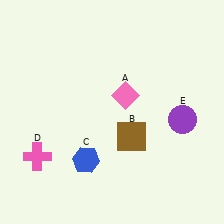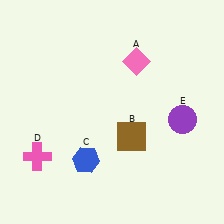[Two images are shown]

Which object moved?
The pink diamond (A) moved up.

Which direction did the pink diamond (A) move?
The pink diamond (A) moved up.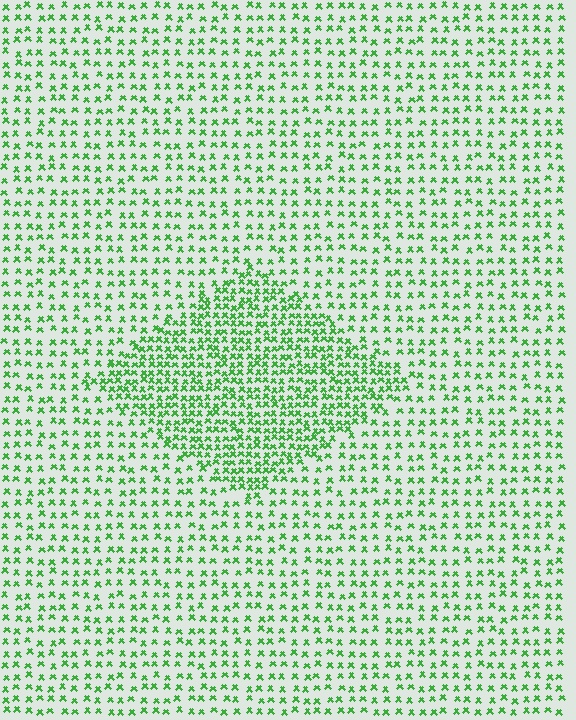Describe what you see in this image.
The image contains small green elements arranged at two different densities. A diamond-shaped region is visible where the elements are more densely packed than the surrounding area.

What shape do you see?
I see a diamond.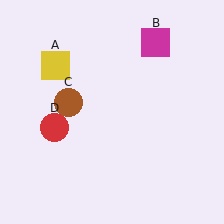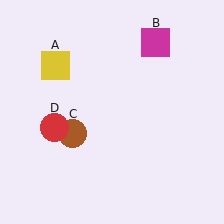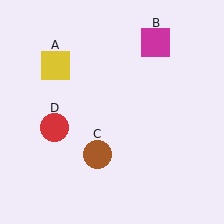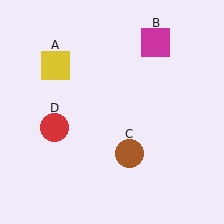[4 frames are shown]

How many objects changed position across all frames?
1 object changed position: brown circle (object C).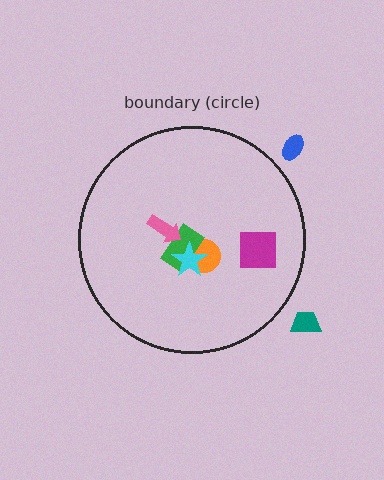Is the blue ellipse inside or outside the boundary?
Outside.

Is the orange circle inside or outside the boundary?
Inside.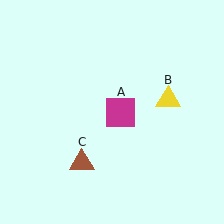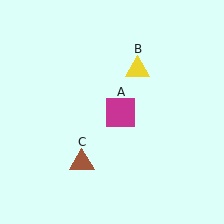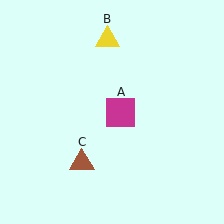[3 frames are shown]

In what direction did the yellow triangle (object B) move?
The yellow triangle (object B) moved up and to the left.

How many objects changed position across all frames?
1 object changed position: yellow triangle (object B).